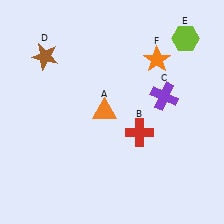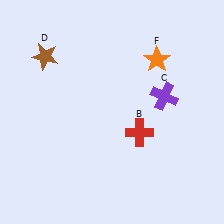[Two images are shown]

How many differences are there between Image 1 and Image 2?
There are 2 differences between the two images.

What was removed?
The lime hexagon (E), the orange triangle (A) were removed in Image 2.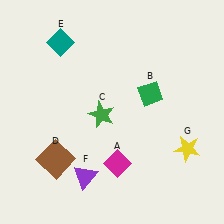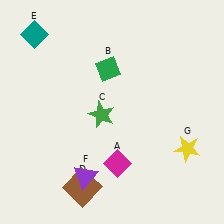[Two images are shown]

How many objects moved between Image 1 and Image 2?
3 objects moved between the two images.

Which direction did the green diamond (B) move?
The green diamond (B) moved left.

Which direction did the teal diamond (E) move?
The teal diamond (E) moved left.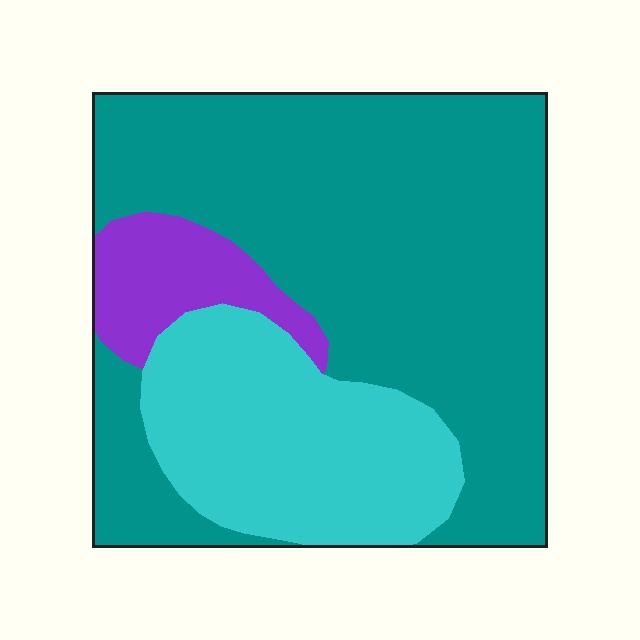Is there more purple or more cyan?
Cyan.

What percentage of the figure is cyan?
Cyan takes up between a quarter and a half of the figure.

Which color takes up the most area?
Teal, at roughly 65%.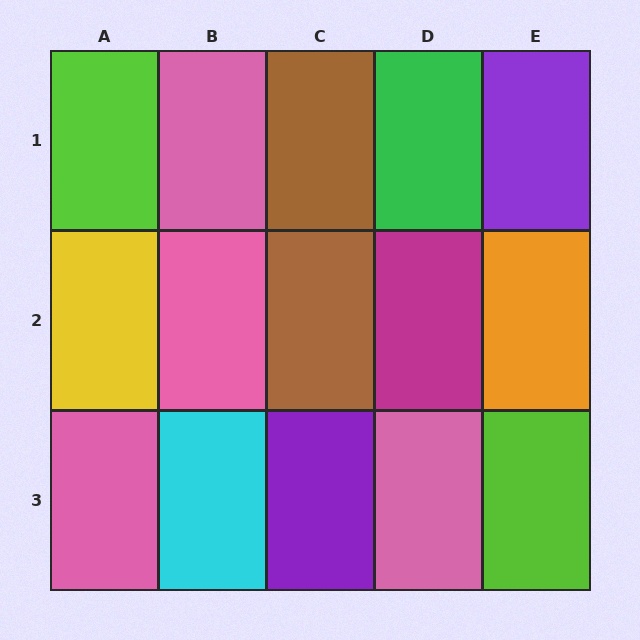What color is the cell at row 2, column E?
Orange.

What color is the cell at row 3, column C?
Purple.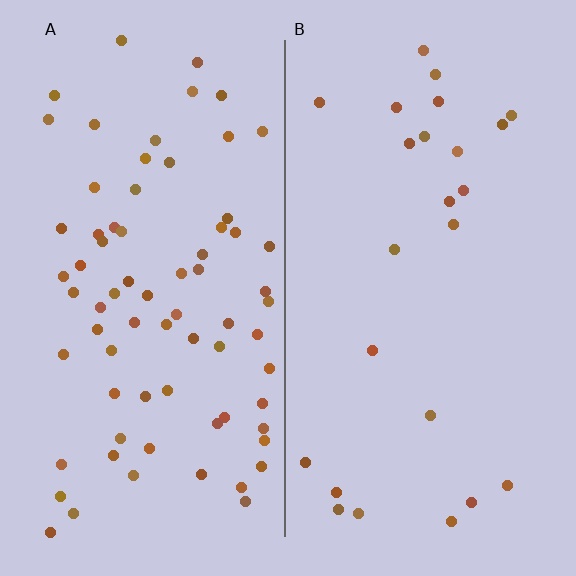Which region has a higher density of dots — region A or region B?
A (the left).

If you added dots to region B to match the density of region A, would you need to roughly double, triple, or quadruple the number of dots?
Approximately triple.